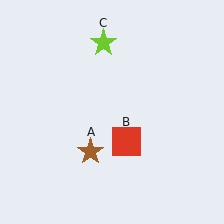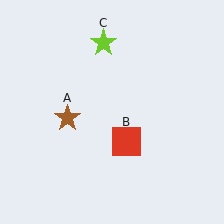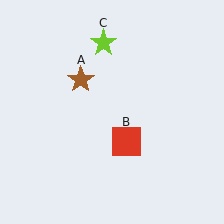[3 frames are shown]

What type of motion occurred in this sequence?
The brown star (object A) rotated clockwise around the center of the scene.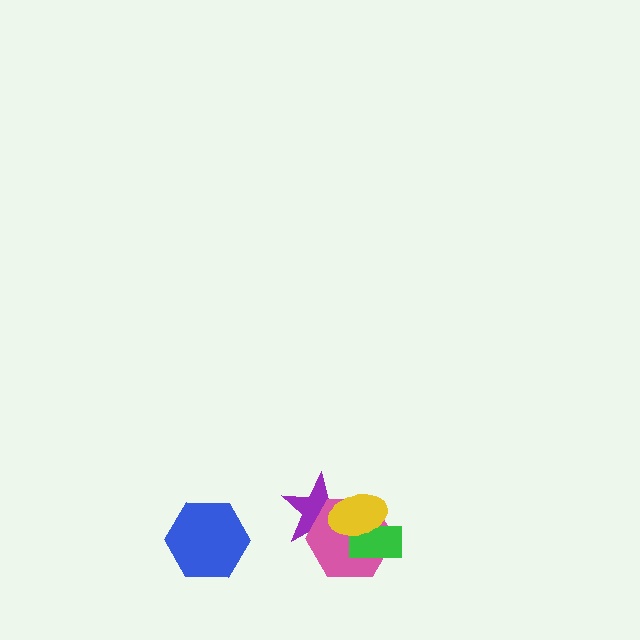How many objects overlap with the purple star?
2 objects overlap with the purple star.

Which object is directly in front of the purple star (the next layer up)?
The pink hexagon is directly in front of the purple star.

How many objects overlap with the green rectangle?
2 objects overlap with the green rectangle.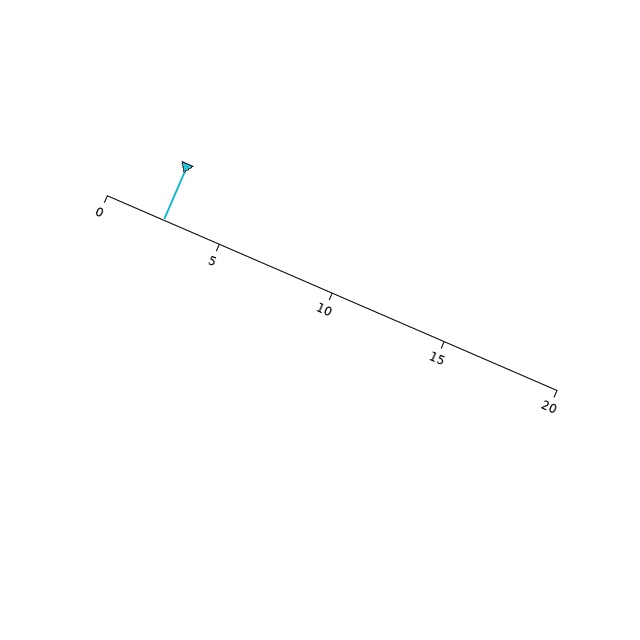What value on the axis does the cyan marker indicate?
The marker indicates approximately 2.5.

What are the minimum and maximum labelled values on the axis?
The axis runs from 0 to 20.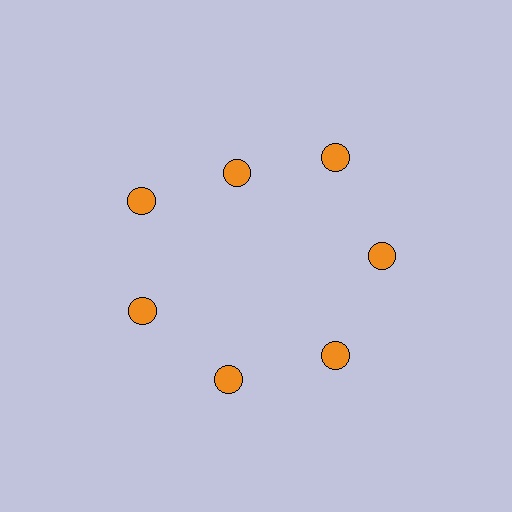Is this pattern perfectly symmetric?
No. The 7 orange circles are arranged in a ring, but one element near the 12 o'clock position is pulled inward toward the center, breaking the 7-fold rotational symmetry.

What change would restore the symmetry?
The symmetry would be restored by moving it outward, back onto the ring so that all 7 circles sit at equal angles and equal distance from the center.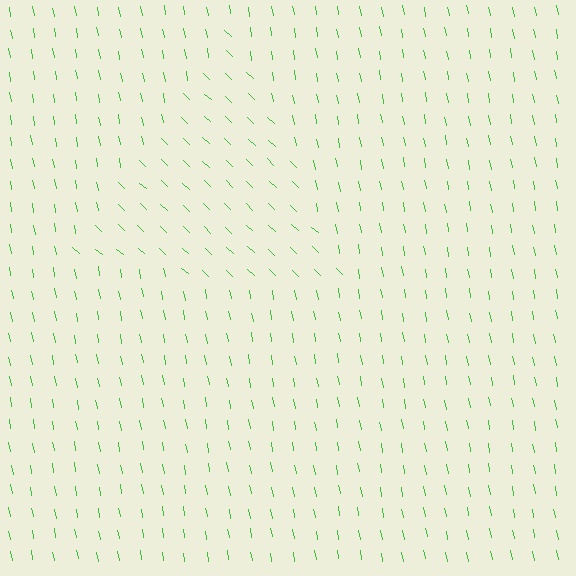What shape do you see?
I see a triangle.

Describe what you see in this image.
The image is filled with small green line segments. A triangle region in the image has lines oriented differently from the surrounding lines, creating a visible texture boundary.